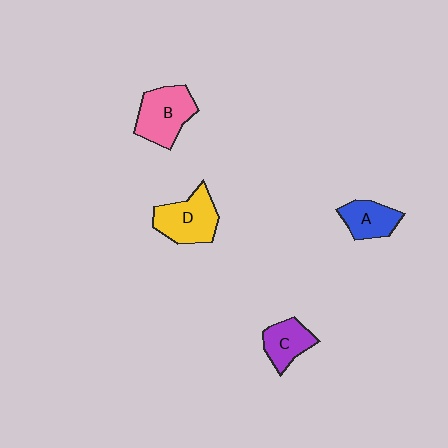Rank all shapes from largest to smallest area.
From largest to smallest: B (pink), D (yellow), A (blue), C (purple).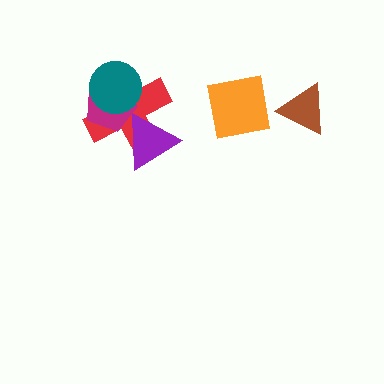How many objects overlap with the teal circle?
2 objects overlap with the teal circle.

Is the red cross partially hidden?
Yes, it is partially covered by another shape.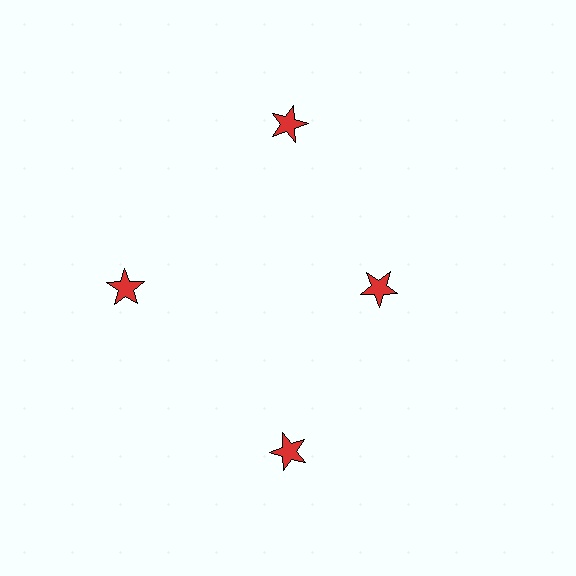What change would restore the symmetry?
The symmetry would be restored by moving it outward, back onto the ring so that all 4 stars sit at equal angles and equal distance from the center.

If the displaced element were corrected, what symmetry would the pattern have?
It would have 4-fold rotational symmetry — the pattern would map onto itself every 90 degrees.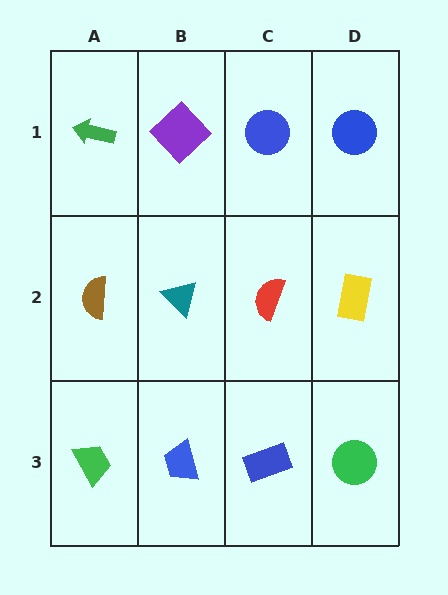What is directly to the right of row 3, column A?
A blue trapezoid.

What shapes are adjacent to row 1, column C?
A red semicircle (row 2, column C), a purple diamond (row 1, column B), a blue circle (row 1, column D).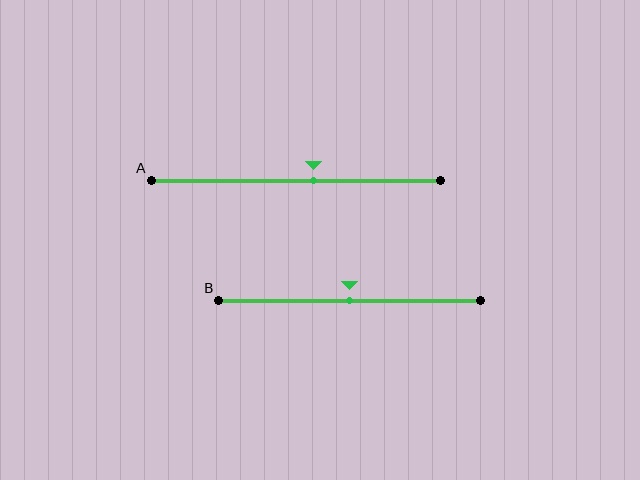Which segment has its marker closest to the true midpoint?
Segment B has its marker closest to the true midpoint.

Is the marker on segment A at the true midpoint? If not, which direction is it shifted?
No, the marker on segment A is shifted to the right by about 6% of the segment length.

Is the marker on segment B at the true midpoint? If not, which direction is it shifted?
Yes, the marker on segment B is at the true midpoint.